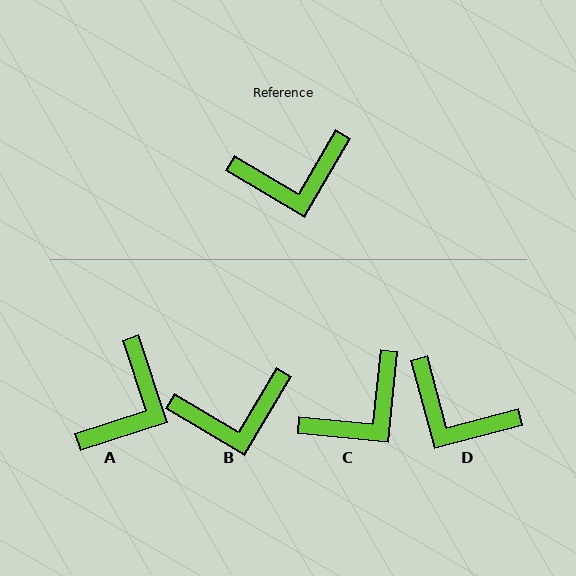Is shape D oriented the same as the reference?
No, it is off by about 45 degrees.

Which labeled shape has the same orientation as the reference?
B.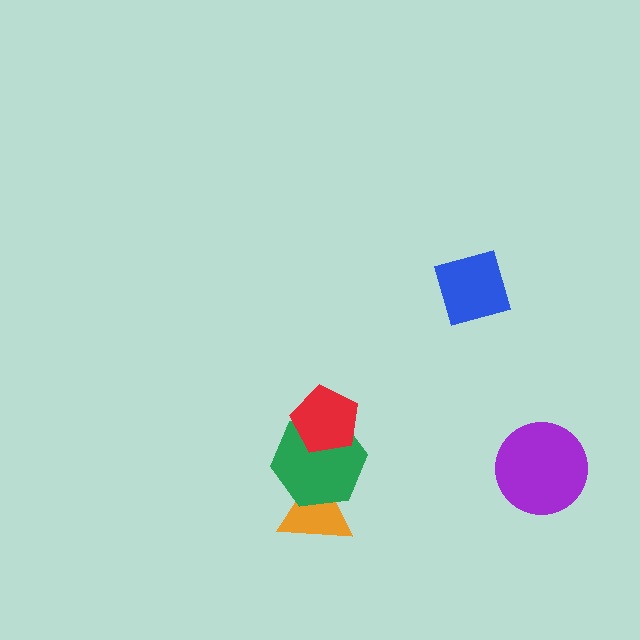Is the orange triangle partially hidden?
Yes, it is partially covered by another shape.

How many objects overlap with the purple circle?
0 objects overlap with the purple circle.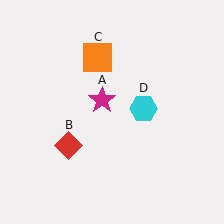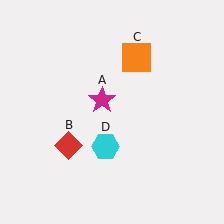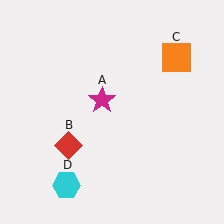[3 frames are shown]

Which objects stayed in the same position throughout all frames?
Magenta star (object A) and red diamond (object B) remained stationary.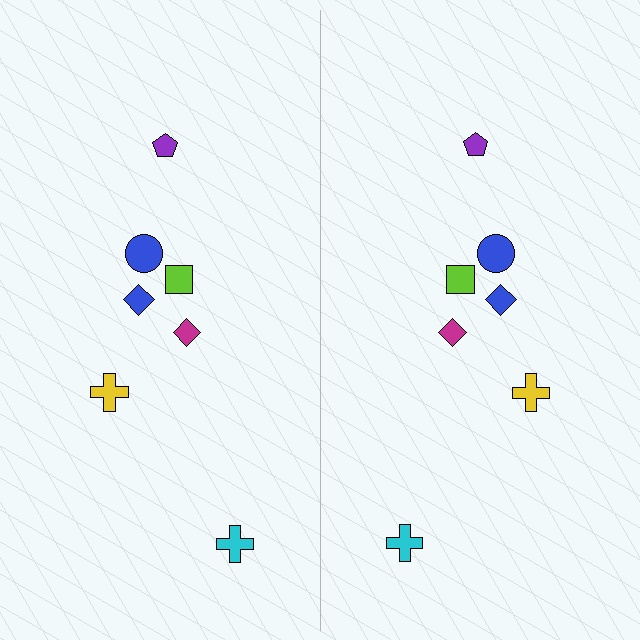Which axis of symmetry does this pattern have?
The pattern has a vertical axis of symmetry running through the center of the image.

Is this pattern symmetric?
Yes, this pattern has bilateral (reflection) symmetry.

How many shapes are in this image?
There are 14 shapes in this image.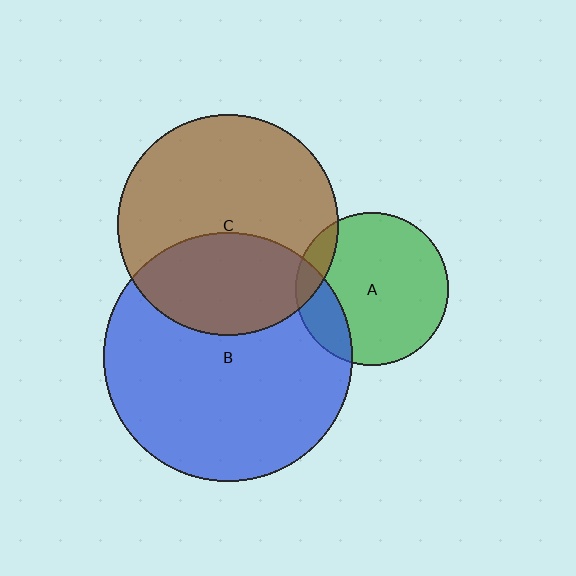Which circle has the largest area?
Circle B (blue).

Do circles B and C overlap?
Yes.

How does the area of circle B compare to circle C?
Approximately 1.3 times.